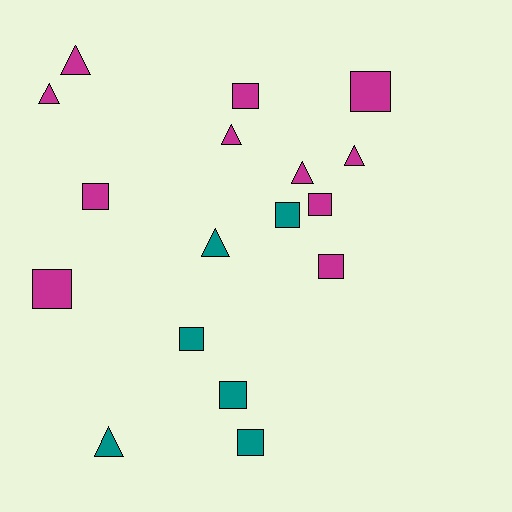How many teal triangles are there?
There are 2 teal triangles.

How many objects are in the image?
There are 17 objects.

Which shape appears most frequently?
Square, with 10 objects.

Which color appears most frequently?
Magenta, with 11 objects.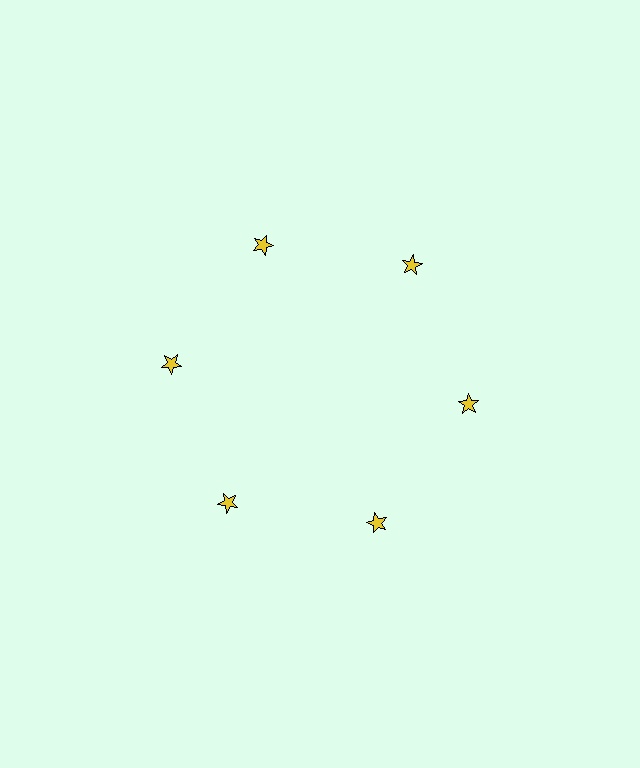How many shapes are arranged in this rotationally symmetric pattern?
There are 6 shapes, arranged in 6 groups of 1.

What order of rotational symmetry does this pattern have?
This pattern has 6-fold rotational symmetry.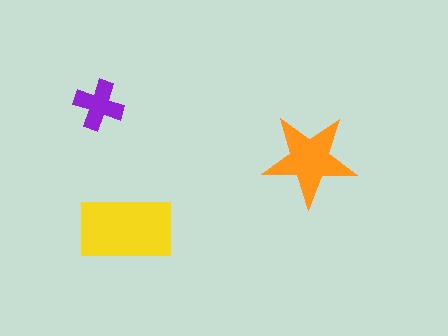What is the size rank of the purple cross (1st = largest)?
3rd.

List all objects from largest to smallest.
The yellow rectangle, the orange star, the purple cross.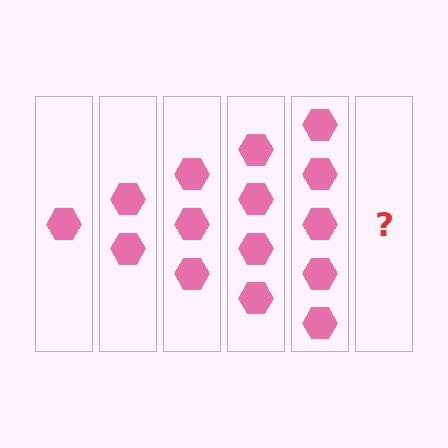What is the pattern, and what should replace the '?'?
The pattern is that each step adds one more hexagon. The '?' should be 6 hexagons.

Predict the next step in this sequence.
The next step is 6 hexagons.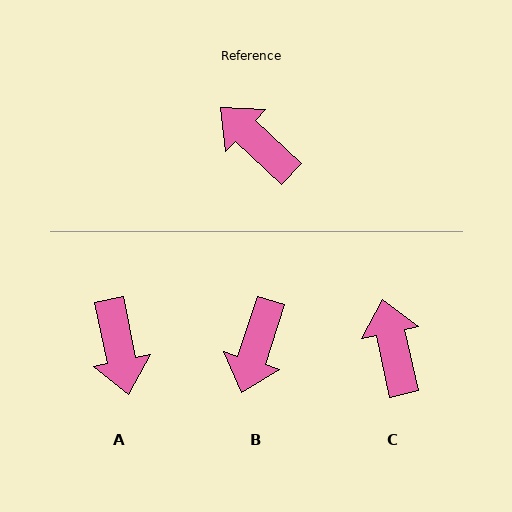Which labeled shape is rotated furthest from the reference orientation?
A, about 145 degrees away.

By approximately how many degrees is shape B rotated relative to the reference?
Approximately 115 degrees counter-clockwise.